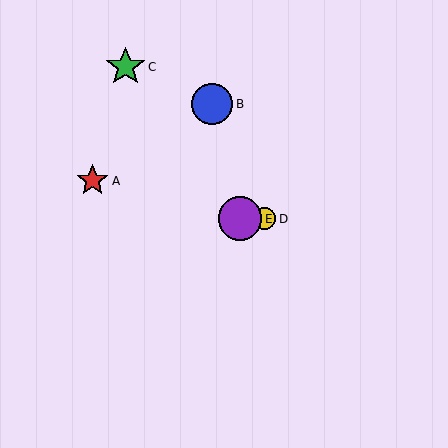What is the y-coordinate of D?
Object D is at y≈219.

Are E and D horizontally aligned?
Yes, both are at y≈219.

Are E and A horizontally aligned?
No, E is at y≈219 and A is at y≈181.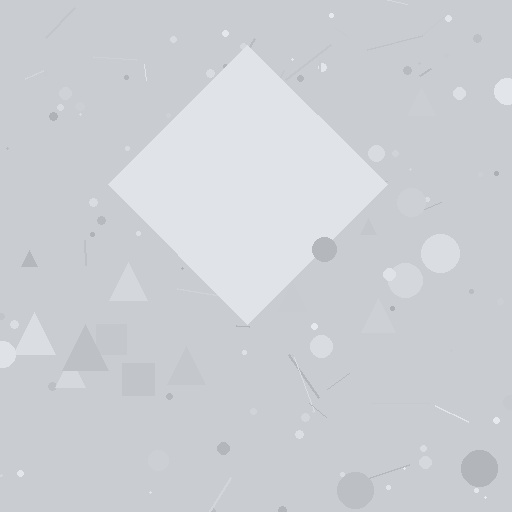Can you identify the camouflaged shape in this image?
The camouflaged shape is a diamond.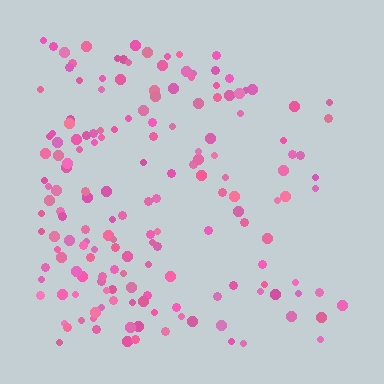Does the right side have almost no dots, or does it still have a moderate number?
Still a moderate number, just noticeably fewer than the left.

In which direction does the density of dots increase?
From right to left, with the left side densest.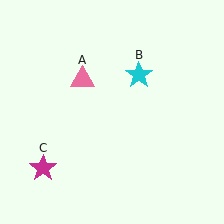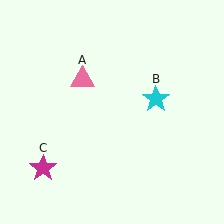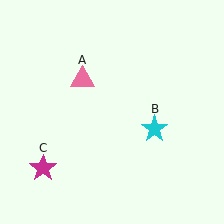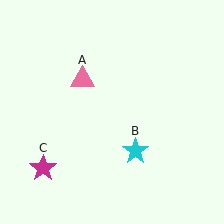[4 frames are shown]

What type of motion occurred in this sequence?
The cyan star (object B) rotated clockwise around the center of the scene.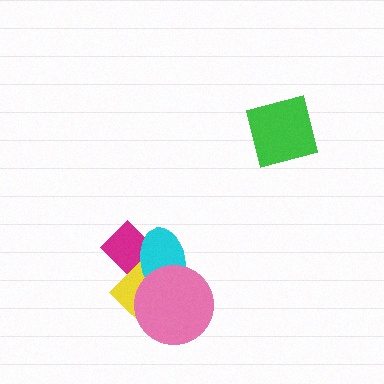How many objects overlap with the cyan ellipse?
3 objects overlap with the cyan ellipse.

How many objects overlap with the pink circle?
2 objects overlap with the pink circle.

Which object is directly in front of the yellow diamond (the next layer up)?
The cyan ellipse is directly in front of the yellow diamond.